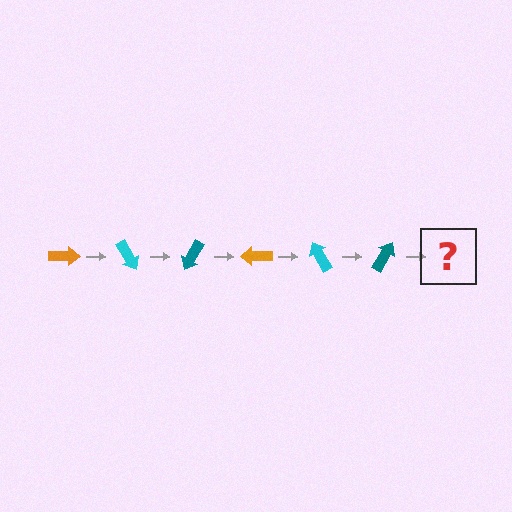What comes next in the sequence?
The next element should be an orange arrow, rotated 360 degrees from the start.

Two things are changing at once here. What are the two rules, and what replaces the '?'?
The two rules are that it rotates 60 degrees each step and the color cycles through orange, cyan, and teal. The '?' should be an orange arrow, rotated 360 degrees from the start.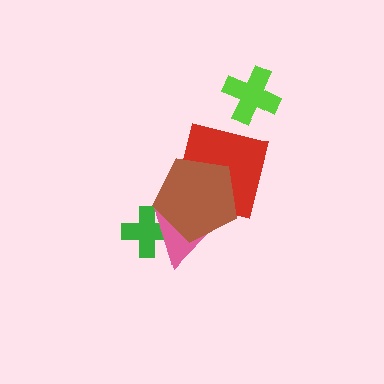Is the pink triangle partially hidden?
Yes, it is partially covered by another shape.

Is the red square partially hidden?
Yes, it is partially covered by another shape.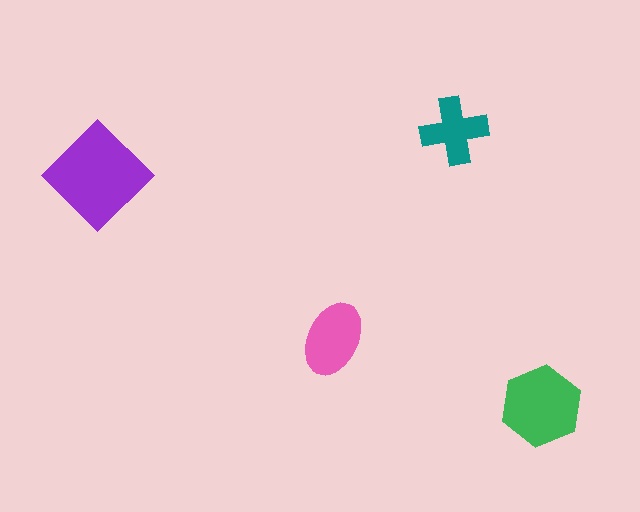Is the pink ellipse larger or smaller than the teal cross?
Larger.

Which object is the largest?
The purple diamond.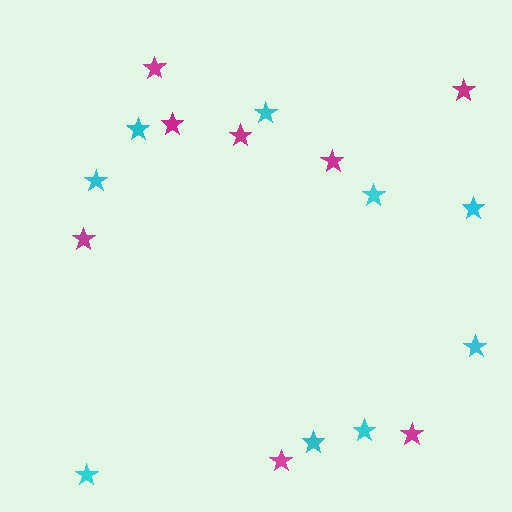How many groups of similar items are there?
There are 2 groups: one group of magenta stars (8) and one group of cyan stars (9).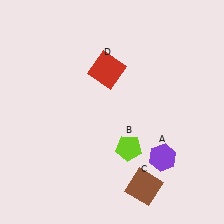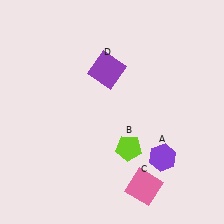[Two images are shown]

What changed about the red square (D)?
In Image 1, D is red. In Image 2, it changed to purple.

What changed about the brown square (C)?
In Image 1, C is brown. In Image 2, it changed to pink.